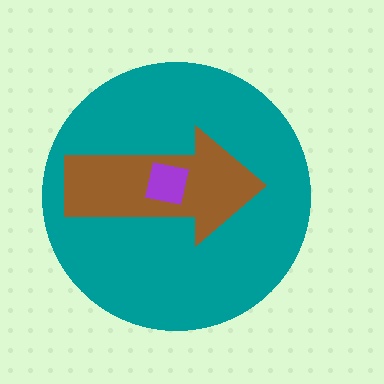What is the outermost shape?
The teal circle.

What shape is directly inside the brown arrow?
The purple square.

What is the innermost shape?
The purple square.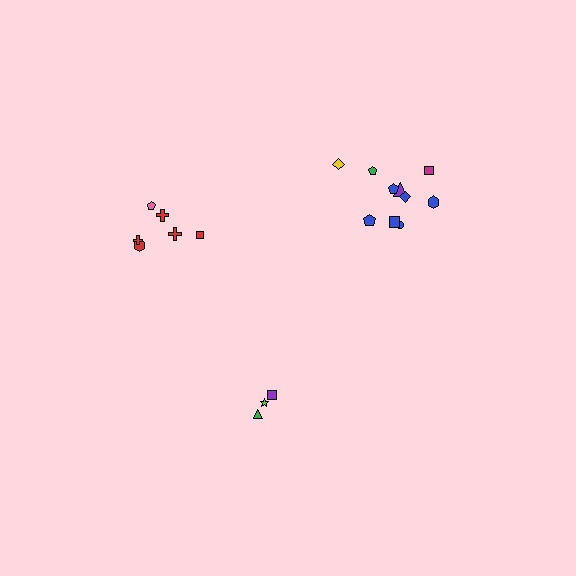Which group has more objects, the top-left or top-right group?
The top-right group.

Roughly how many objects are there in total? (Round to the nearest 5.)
Roughly 20 objects in total.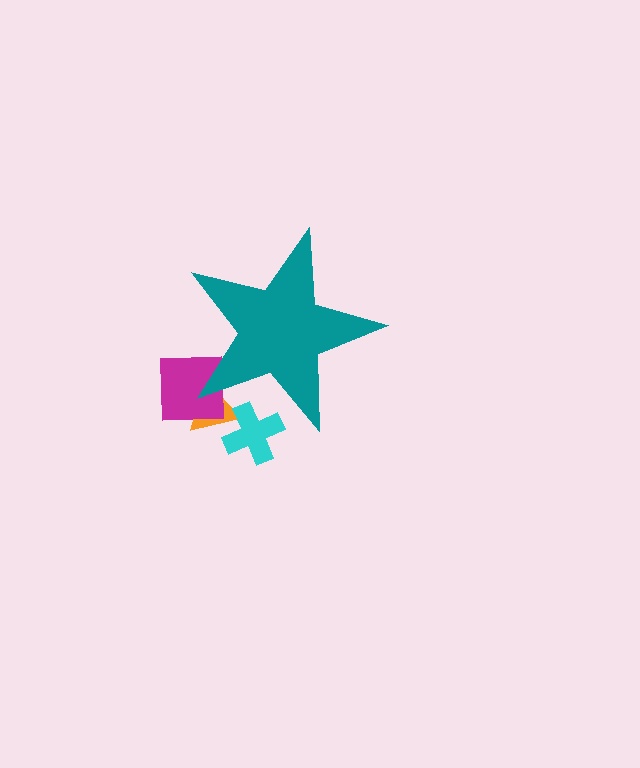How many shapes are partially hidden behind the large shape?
3 shapes are partially hidden.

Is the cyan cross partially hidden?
Yes, the cyan cross is partially hidden behind the teal star.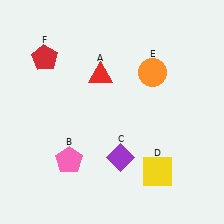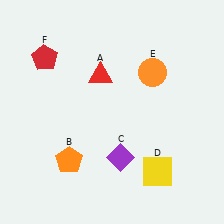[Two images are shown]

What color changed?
The pentagon (B) changed from pink in Image 1 to orange in Image 2.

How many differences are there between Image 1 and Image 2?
There is 1 difference between the two images.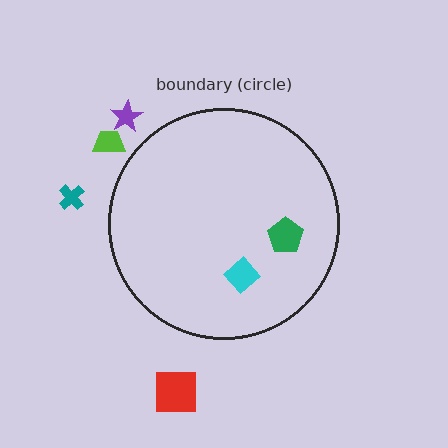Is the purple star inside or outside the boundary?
Outside.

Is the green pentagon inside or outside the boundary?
Inside.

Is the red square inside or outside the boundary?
Outside.